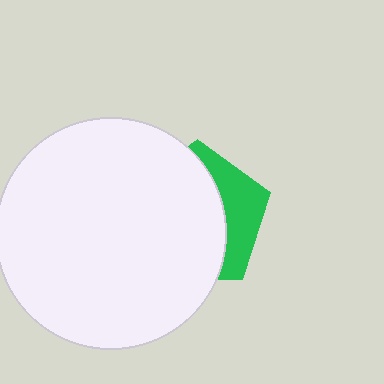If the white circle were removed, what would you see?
You would see the complete green pentagon.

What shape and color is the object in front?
The object in front is a white circle.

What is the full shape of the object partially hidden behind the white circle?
The partially hidden object is a green pentagon.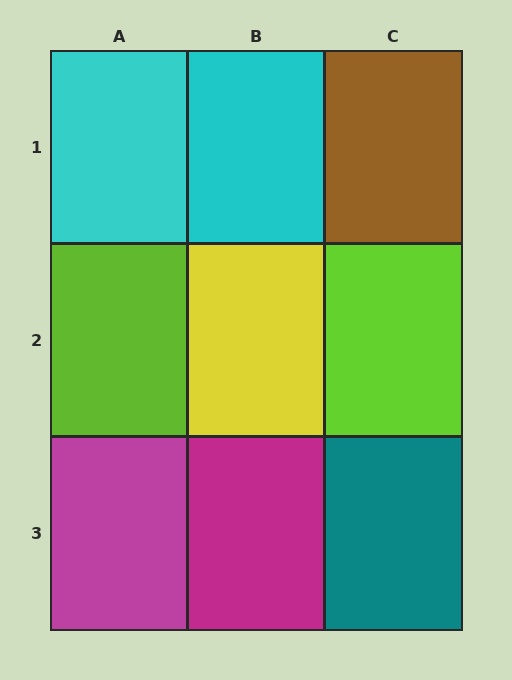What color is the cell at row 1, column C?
Brown.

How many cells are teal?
1 cell is teal.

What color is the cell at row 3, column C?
Teal.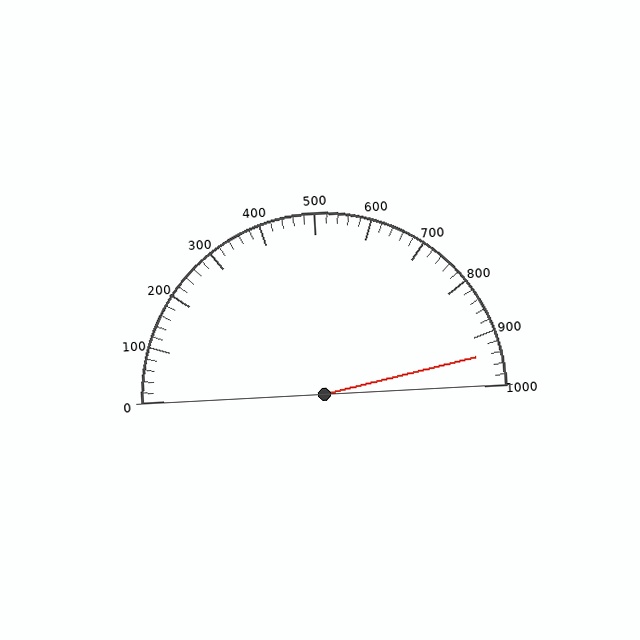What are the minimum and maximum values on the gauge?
The gauge ranges from 0 to 1000.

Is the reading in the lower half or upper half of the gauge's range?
The reading is in the upper half of the range (0 to 1000).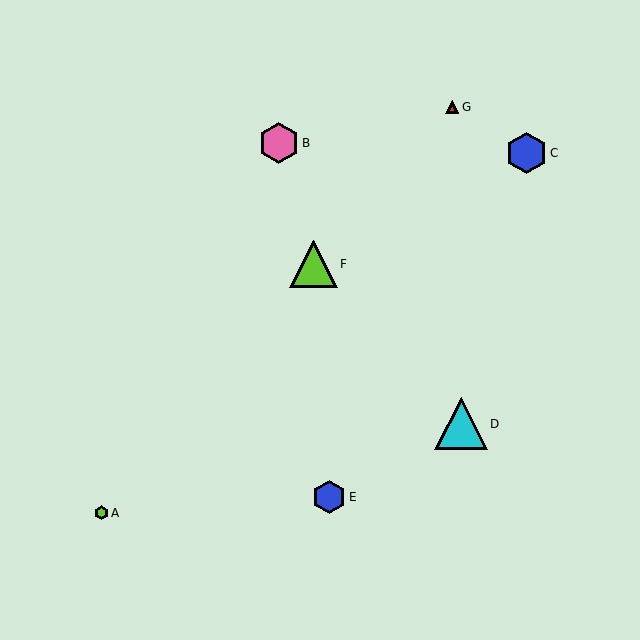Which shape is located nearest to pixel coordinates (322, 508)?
The blue hexagon (labeled E) at (329, 497) is nearest to that location.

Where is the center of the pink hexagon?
The center of the pink hexagon is at (279, 143).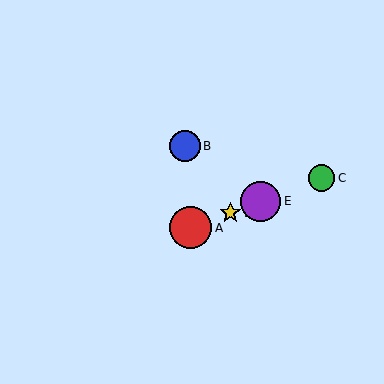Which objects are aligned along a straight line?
Objects A, C, D, E are aligned along a straight line.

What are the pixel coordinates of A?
Object A is at (191, 228).